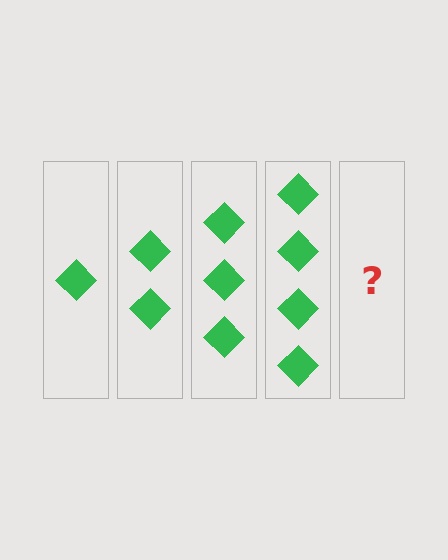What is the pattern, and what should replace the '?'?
The pattern is that each step adds one more diamond. The '?' should be 5 diamonds.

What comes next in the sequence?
The next element should be 5 diamonds.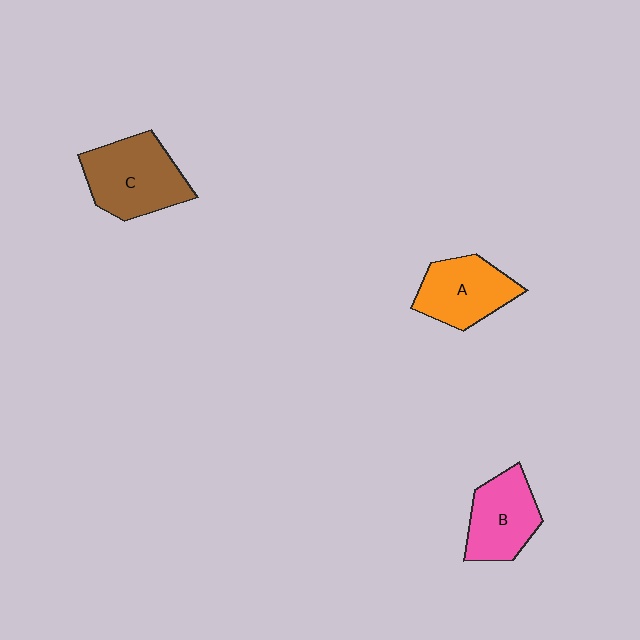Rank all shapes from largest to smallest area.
From largest to smallest: C (brown), A (orange), B (pink).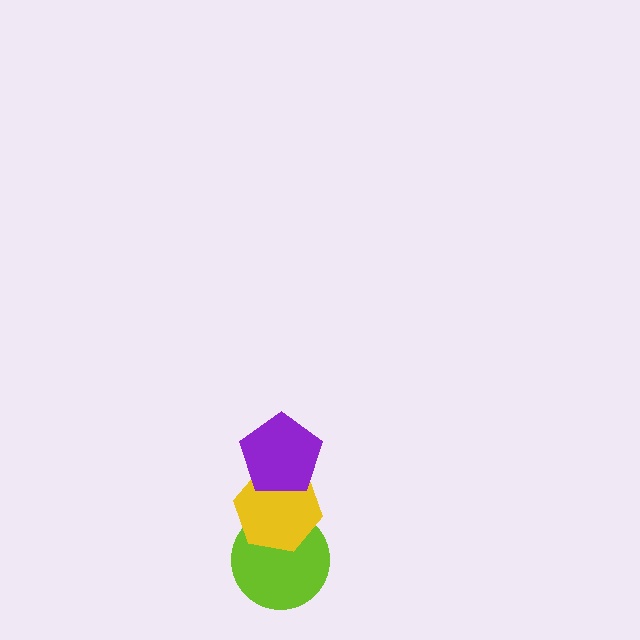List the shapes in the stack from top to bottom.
From top to bottom: the purple pentagon, the yellow hexagon, the lime circle.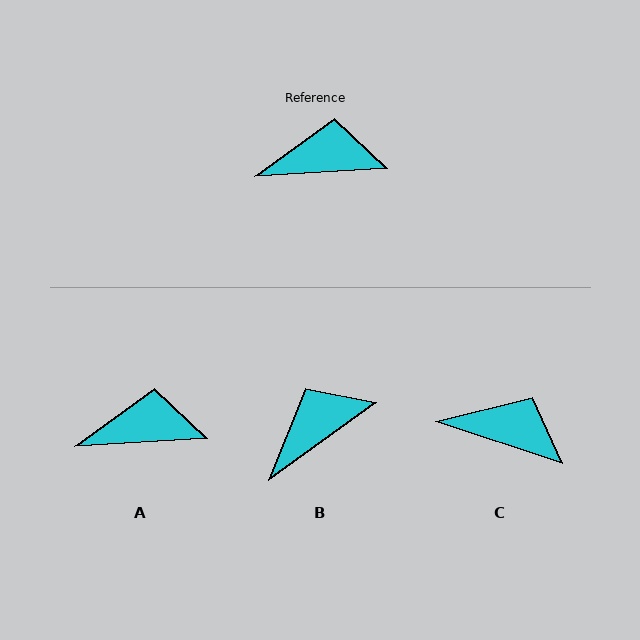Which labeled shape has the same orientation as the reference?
A.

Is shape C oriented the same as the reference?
No, it is off by about 22 degrees.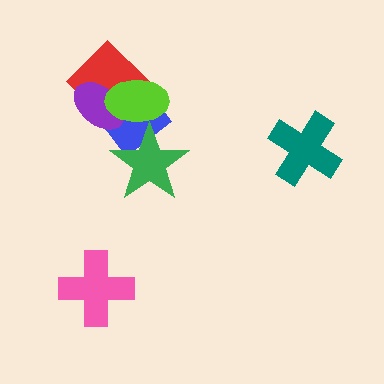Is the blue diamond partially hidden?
Yes, it is partially covered by another shape.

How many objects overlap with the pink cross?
0 objects overlap with the pink cross.